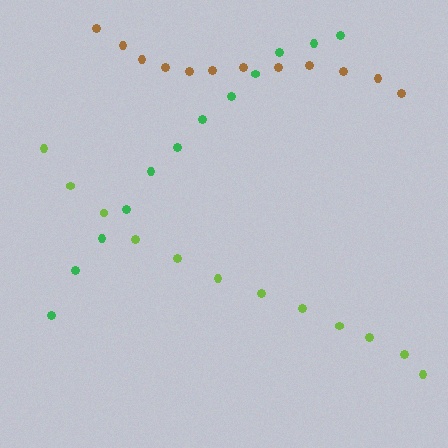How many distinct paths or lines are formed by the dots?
There are 3 distinct paths.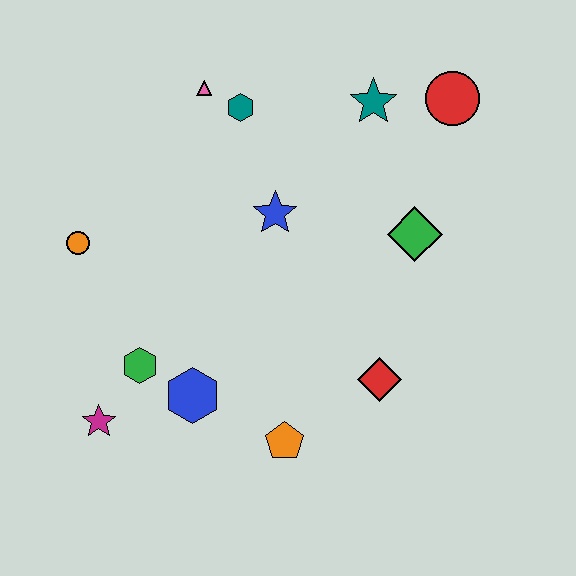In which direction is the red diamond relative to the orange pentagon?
The red diamond is to the right of the orange pentagon.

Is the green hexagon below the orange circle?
Yes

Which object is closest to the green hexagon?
The blue hexagon is closest to the green hexagon.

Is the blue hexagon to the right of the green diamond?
No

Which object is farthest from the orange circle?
The red circle is farthest from the orange circle.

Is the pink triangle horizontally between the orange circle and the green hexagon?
No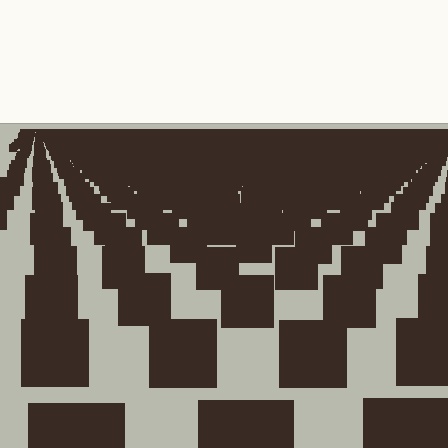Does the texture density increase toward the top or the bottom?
Density increases toward the top.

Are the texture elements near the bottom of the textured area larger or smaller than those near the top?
Larger. Near the bottom, elements are closer to the viewer and appear at a bigger on-screen size.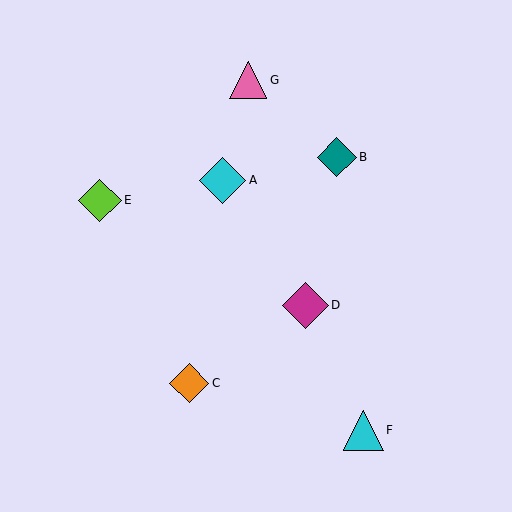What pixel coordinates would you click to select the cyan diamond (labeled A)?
Click at (223, 180) to select the cyan diamond A.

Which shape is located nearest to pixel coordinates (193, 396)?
The orange diamond (labeled C) at (189, 383) is nearest to that location.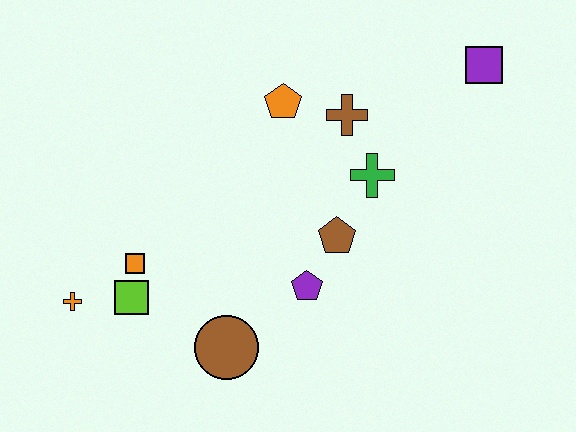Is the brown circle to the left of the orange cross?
No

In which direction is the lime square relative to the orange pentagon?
The lime square is below the orange pentagon.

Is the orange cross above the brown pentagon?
No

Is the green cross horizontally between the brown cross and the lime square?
No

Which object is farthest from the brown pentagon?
The orange cross is farthest from the brown pentagon.